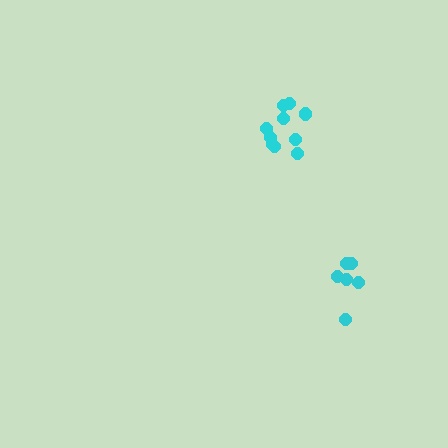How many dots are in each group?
Group 1: 6 dots, Group 2: 10 dots (16 total).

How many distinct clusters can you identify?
There are 2 distinct clusters.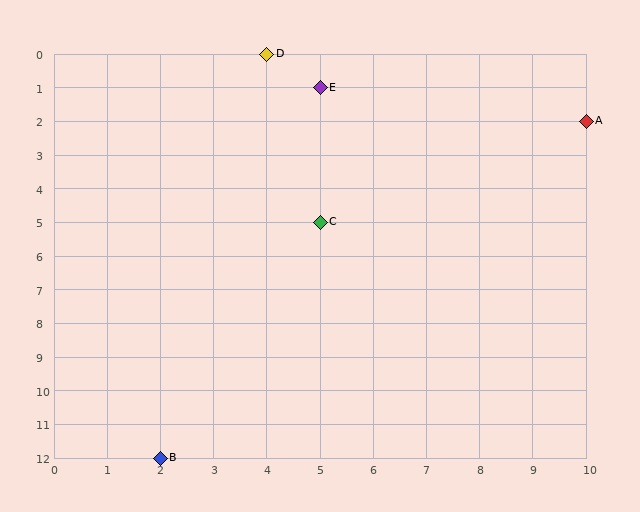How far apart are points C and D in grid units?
Points C and D are 1 column and 5 rows apart (about 5.1 grid units diagonally).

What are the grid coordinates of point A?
Point A is at grid coordinates (10, 2).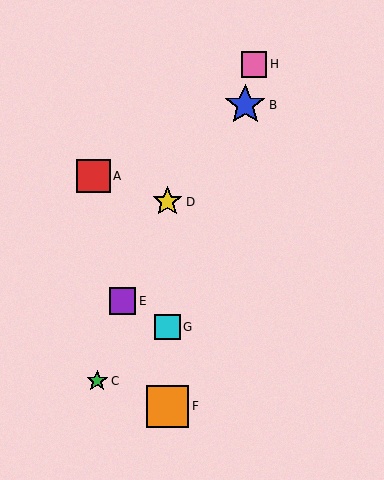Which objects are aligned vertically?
Objects D, F, G are aligned vertically.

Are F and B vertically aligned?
No, F is at x≈167 and B is at x≈245.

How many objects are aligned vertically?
3 objects (D, F, G) are aligned vertically.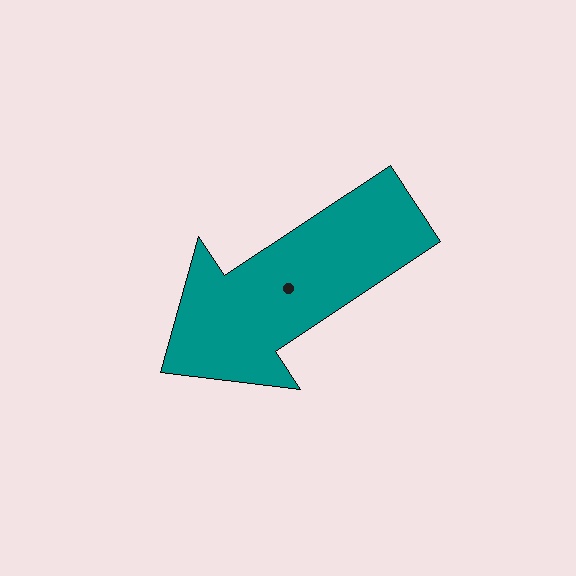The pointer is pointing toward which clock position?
Roughly 8 o'clock.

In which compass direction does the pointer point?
Southwest.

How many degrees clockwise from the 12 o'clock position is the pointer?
Approximately 236 degrees.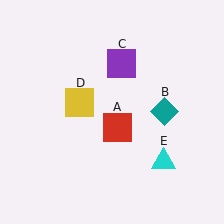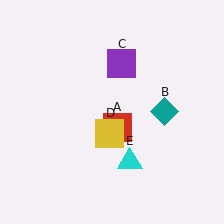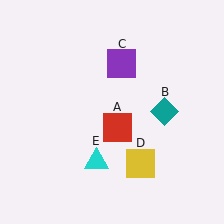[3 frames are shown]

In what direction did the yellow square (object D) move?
The yellow square (object D) moved down and to the right.